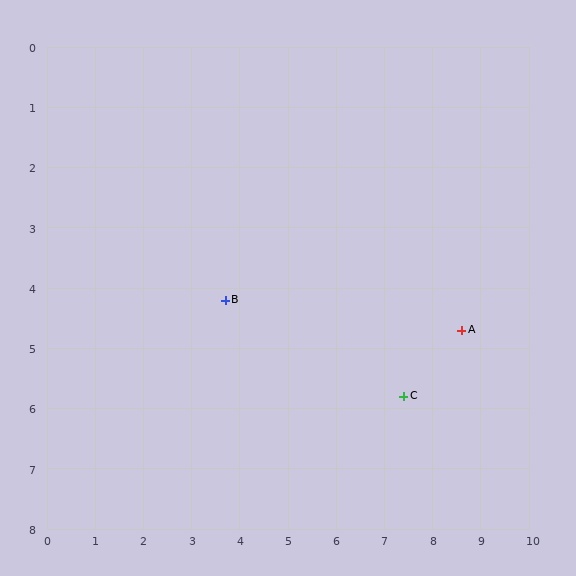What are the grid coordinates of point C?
Point C is at approximately (7.4, 5.8).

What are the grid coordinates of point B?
Point B is at approximately (3.7, 4.2).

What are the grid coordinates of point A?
Point A is at approximately (8.6, 4.7).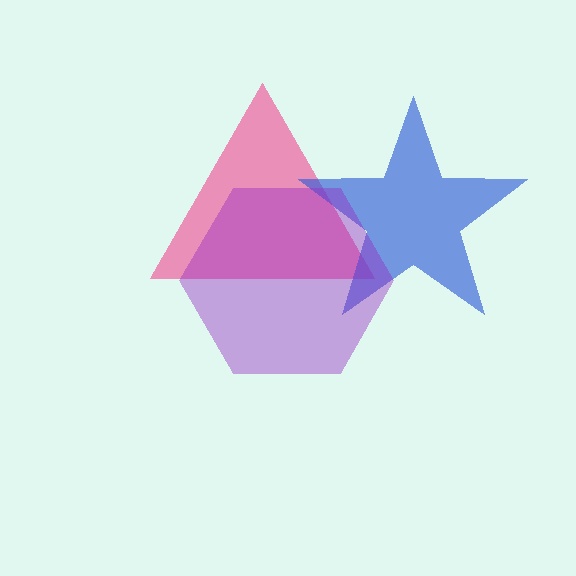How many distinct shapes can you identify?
There are 3 distinct shapes: a pink triangle, a blue star, a purple hexagon.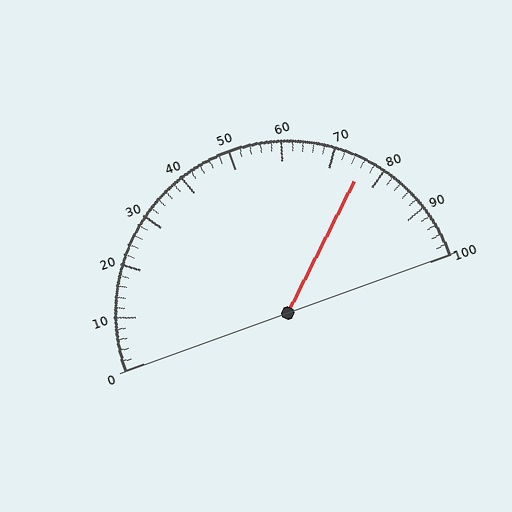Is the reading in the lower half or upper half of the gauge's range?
The reading is in the upper half of the range (0 to 100).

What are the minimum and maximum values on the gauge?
The gauge ranges from 0 to 100.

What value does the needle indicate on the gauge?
The needle indicates approximately 76.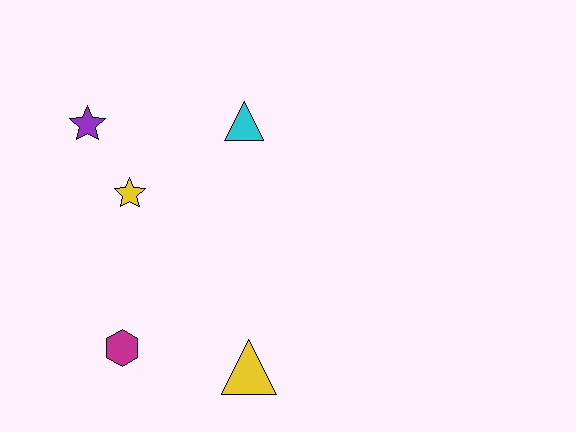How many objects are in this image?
There are 5 objects.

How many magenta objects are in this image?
There is 1 magenta object.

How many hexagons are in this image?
There is 1 hexagon.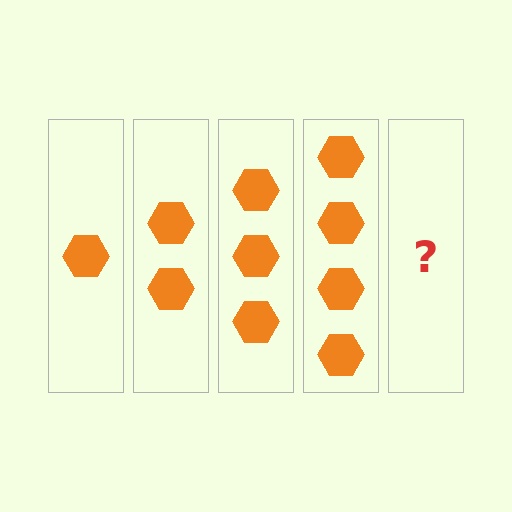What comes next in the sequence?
The next element should be 5 hexagons.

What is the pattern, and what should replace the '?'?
The pattern is that each step adds one more hexagon. The '?' should be 5 hexagons.